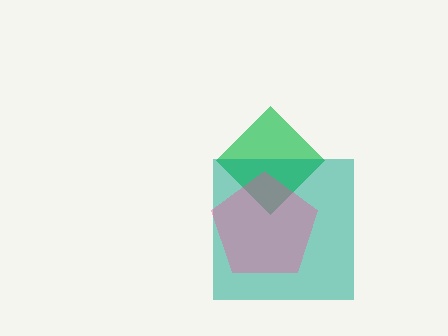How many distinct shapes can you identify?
There are 3 distinct shapes: a green diamond, a teal square, a pink pentagon.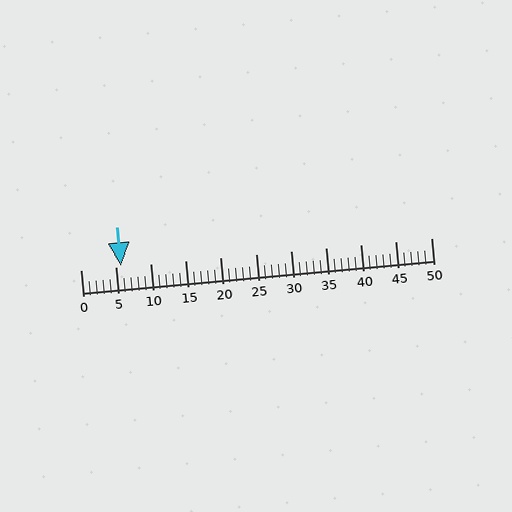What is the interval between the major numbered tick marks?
The major tick marks are spaced 5 units apart.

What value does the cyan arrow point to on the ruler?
The cyan arrow points to approximately 6.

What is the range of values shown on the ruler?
The ruler shows values from 0 to 50.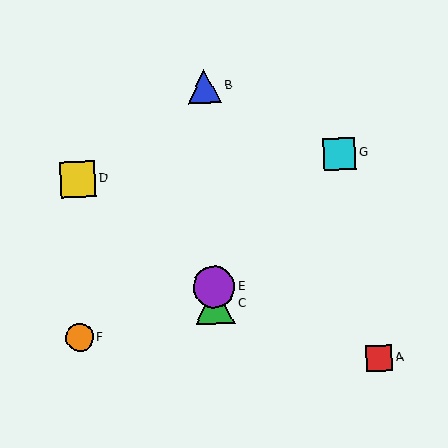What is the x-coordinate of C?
Object C is at x≈215.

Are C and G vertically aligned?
No, C is at x≈215 and G is at x≈339.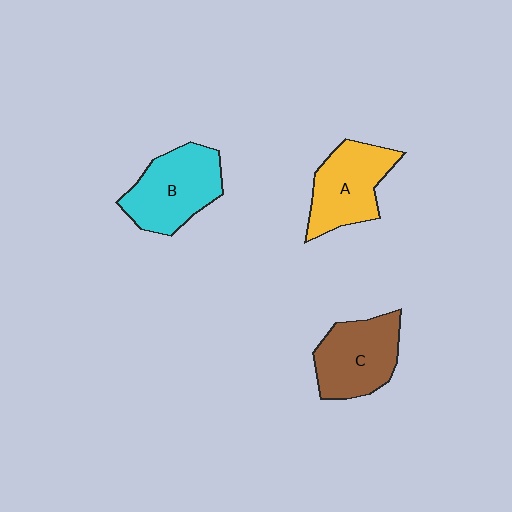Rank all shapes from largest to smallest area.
From largest to smallest: B (cyan), C (brown), A (yellow).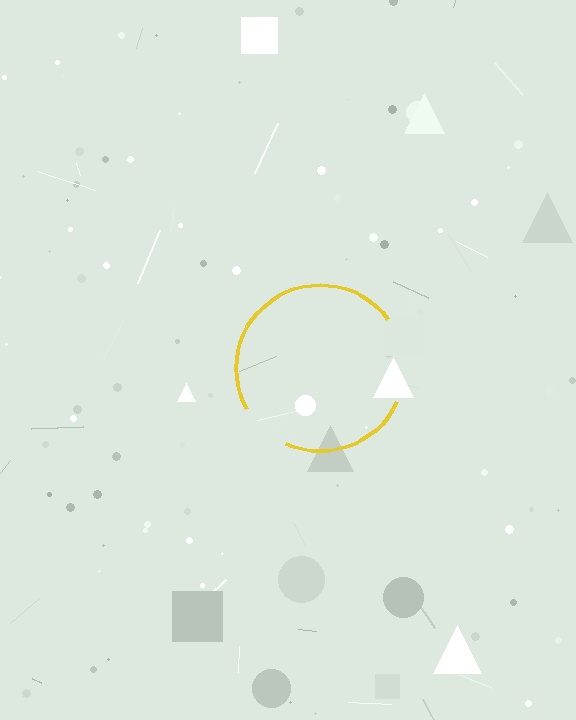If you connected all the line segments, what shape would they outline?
They would outline a circle.